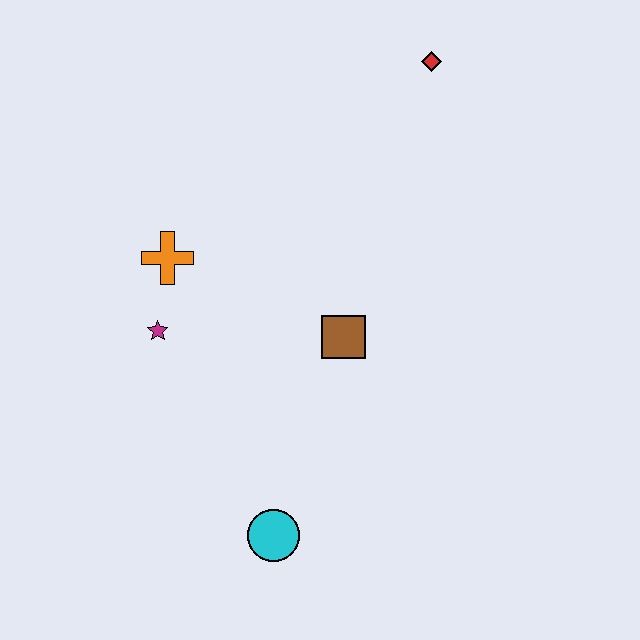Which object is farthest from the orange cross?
The red diamond is farthest from the orange cross.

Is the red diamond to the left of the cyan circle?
No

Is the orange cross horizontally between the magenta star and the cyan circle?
Yes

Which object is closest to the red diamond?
The brown square is closest to the red diamond.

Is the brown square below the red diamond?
Yes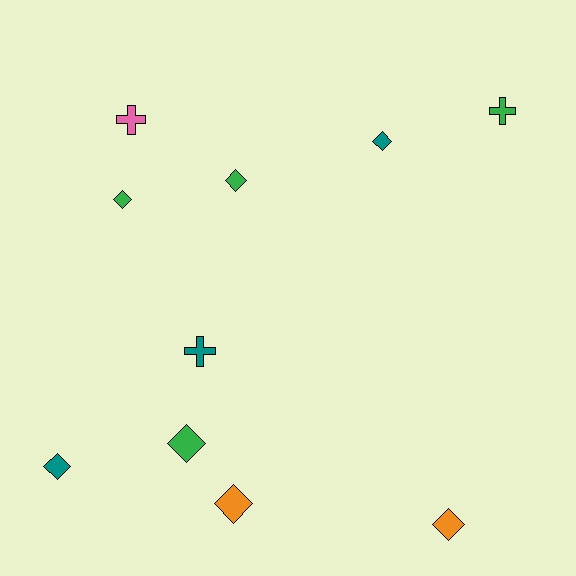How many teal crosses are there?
There is 1 teal cross.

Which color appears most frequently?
Green, with 4 objects.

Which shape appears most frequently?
Diamond, with 7 objects.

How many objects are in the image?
There are 10 objects.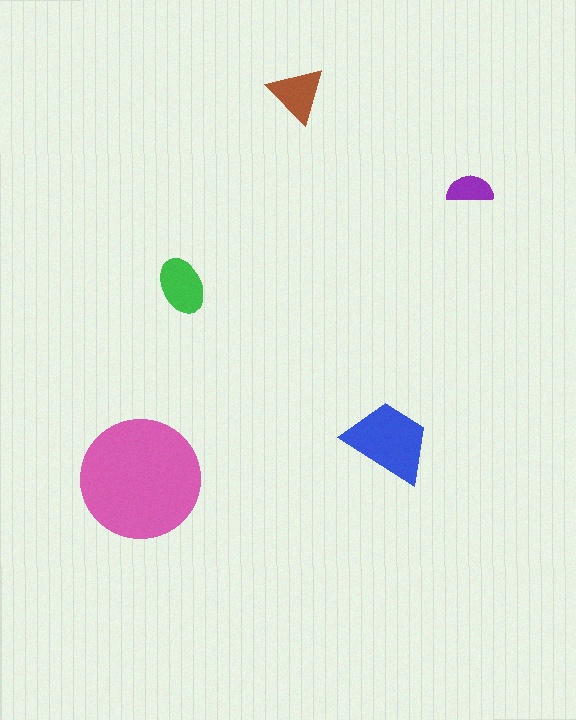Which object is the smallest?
The purple semicircle.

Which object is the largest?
The pink circle.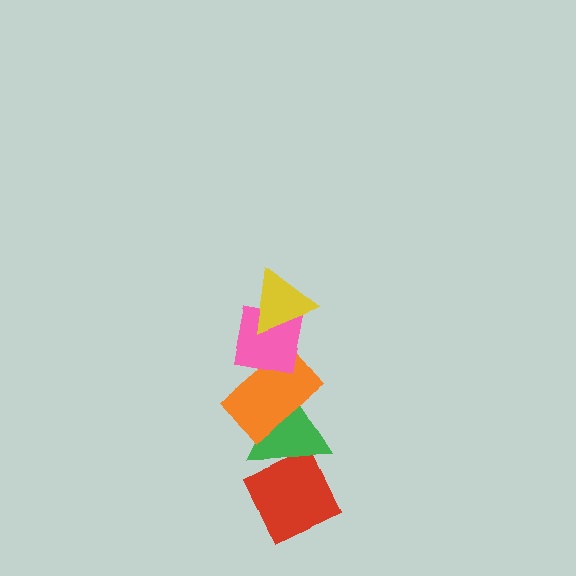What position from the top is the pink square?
The pink square is 2nd from the top.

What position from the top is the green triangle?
The green triangle is 4th from the top.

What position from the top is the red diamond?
The red diamond is 5th from the top.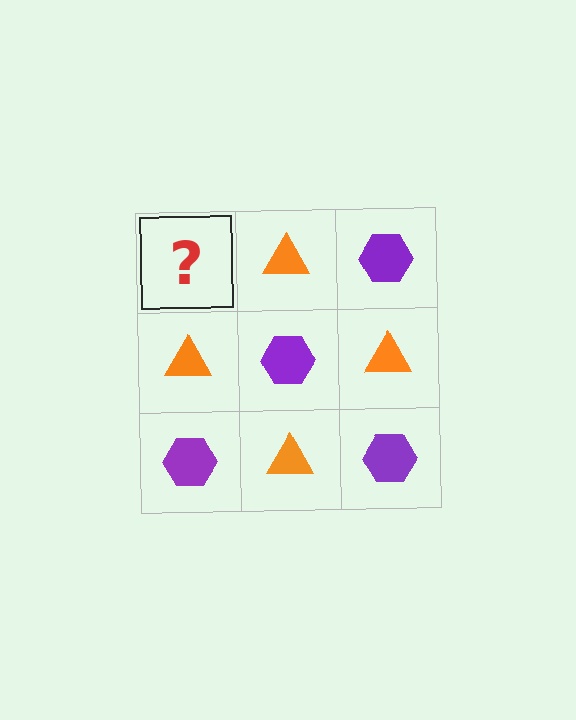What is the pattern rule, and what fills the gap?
The rule is that it alternates purple hexagon and orange triangle in a checkerboard pattern. The gap should be filled with a purple hexagon.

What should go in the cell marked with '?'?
The missing cell should contain a purple hexagon.